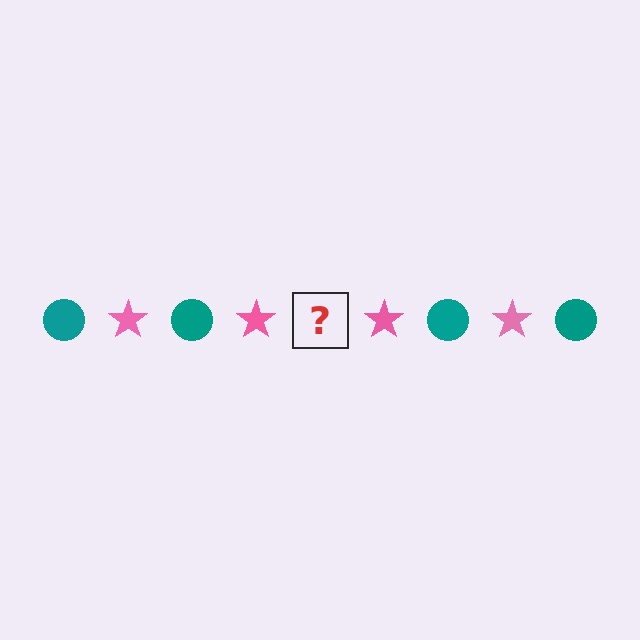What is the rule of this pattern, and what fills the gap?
The rule is that the pattern alternates between teal circle and pink star. The gap should be filled with a teal circle.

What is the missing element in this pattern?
The missing element is a teal circle.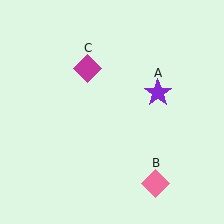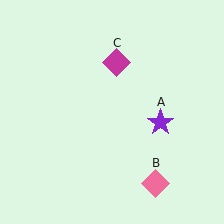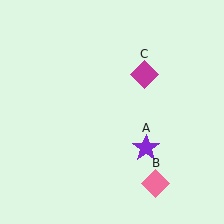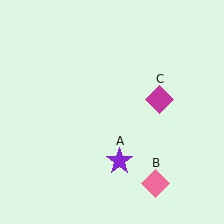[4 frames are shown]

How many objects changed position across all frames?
2 objects changed position: purple star (object A), magenta diamond (object C).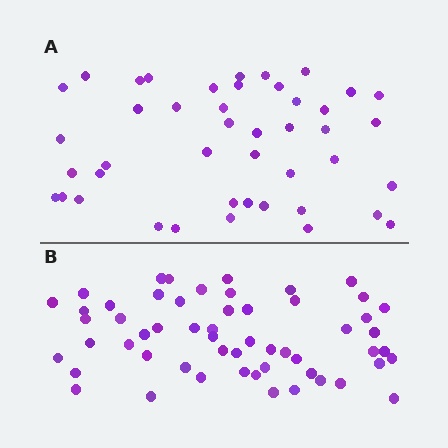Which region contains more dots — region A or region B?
Region B (the bottom region) has more dots.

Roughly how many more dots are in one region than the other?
Region B has roughly 12 or so more dots than region A.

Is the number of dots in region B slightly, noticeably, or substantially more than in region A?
Region B has noticeably more, but not dramatically so. The ratio is roughly 1.3 to 1.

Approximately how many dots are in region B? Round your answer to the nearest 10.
About 60 dots. (The exact count is 56, which rounds to 60.)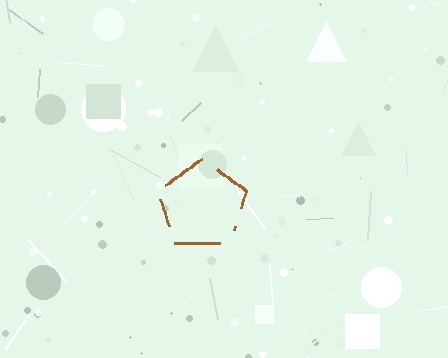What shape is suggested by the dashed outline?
The dashed outline suggests a pentagon.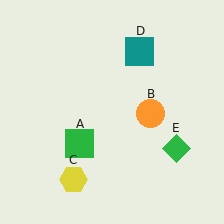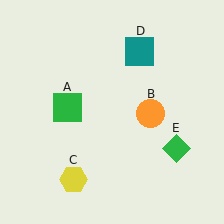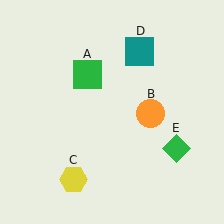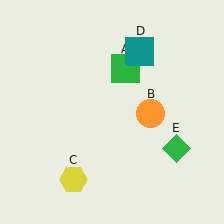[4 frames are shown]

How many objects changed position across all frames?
1 object changed position: green square (object A).